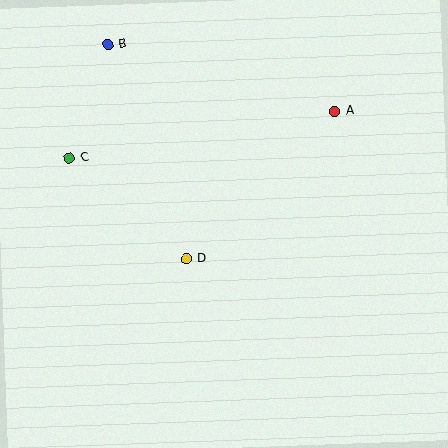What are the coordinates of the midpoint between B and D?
The midpoint between B and D is at (147, 151).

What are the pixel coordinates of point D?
Point D is at (187, 259).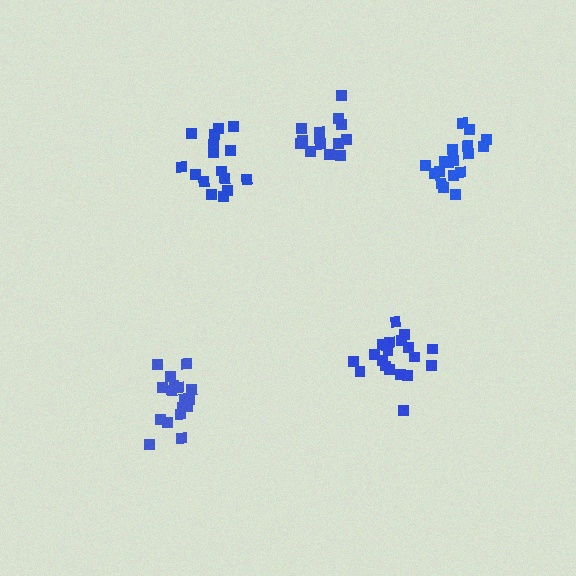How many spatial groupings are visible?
There are 5 spatial groupings.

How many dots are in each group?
Group 1: 16 dots, Group 2: 18 dots, Group 3: 20 dots, Group 4: 14 dots, Group 5: 18 dots (86 total).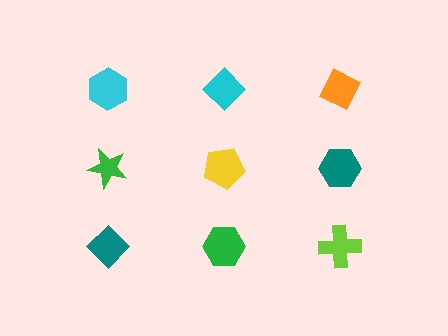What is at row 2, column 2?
A yellow pentagon.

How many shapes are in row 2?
3 shapes.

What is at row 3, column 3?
A lime cross.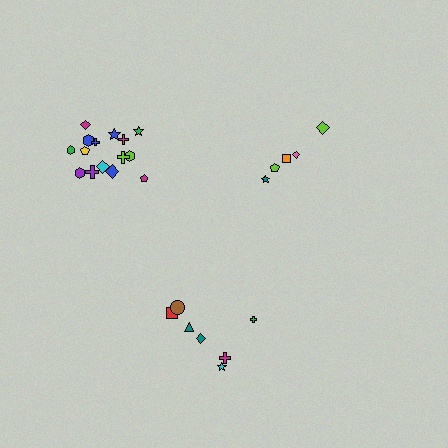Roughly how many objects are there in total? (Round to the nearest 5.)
Roughly 25 objects in total.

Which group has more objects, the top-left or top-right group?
The top-left group.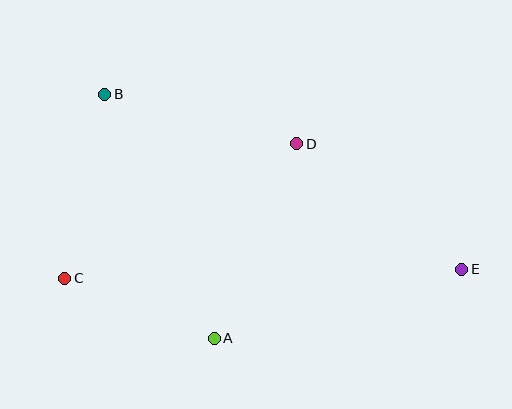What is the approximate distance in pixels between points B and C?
The distance between B and C is approximately 188 pixels.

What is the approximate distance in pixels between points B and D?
The distance between B and D is approximately 199 pixels.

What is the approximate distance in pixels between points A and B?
The distance between A and B is approximately 267 pixels.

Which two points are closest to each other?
Points A and C are closest to each other.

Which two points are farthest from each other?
Points B and E are farthest from each other.